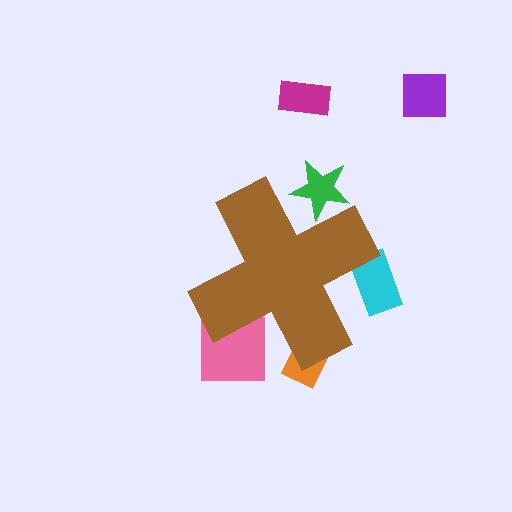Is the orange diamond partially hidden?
Yes, the orange diamond is partially hidden behind the brown cross.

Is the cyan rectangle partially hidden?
Yes, the cyan rectangle is partially hidden behind the brown cross.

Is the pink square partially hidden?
Yes, the pink square is partially hidden behind the brown cross.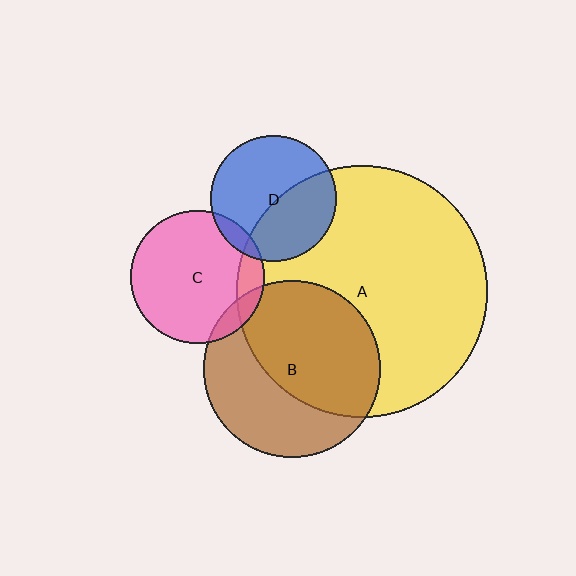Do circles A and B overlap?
Yes.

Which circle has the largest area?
Circle A (yellow).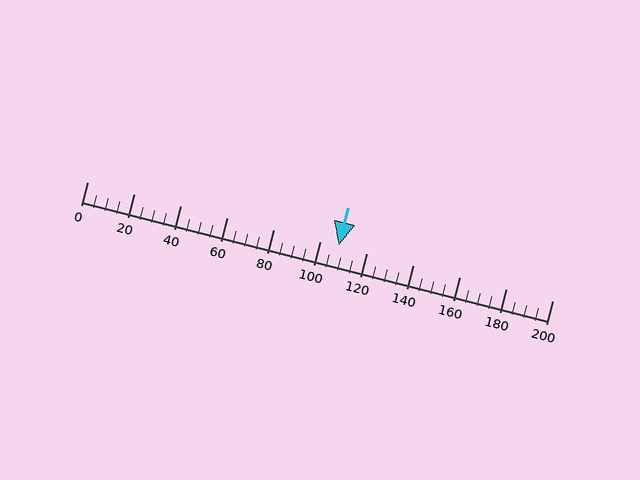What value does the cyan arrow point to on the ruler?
The cyan arrow points to approximately 108.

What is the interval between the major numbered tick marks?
The major tick marks are spaced 20 units apart.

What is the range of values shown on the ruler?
The ruler shows values from 0 to 200.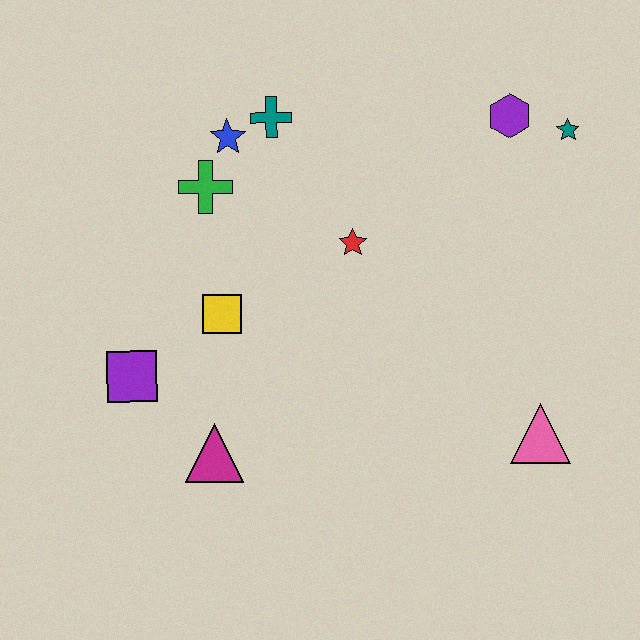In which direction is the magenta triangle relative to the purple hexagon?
The magenta triangle is below the purple hexagon.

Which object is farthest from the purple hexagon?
The purple square is farthest from the purple hexagon.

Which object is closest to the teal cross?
The blue star is closest to the teal cross.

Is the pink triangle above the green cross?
No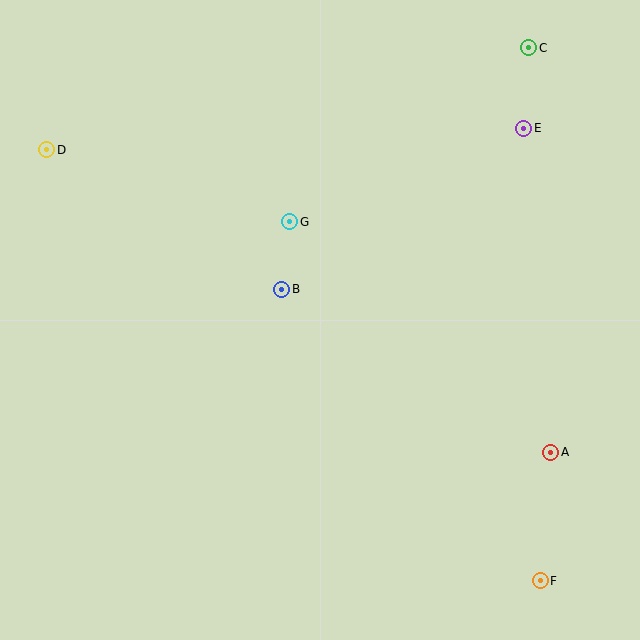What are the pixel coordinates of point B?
Point B is at (282, 289).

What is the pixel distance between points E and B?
The distance between E and B is 291 pixels.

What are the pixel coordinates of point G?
Point G is at (290, 222).